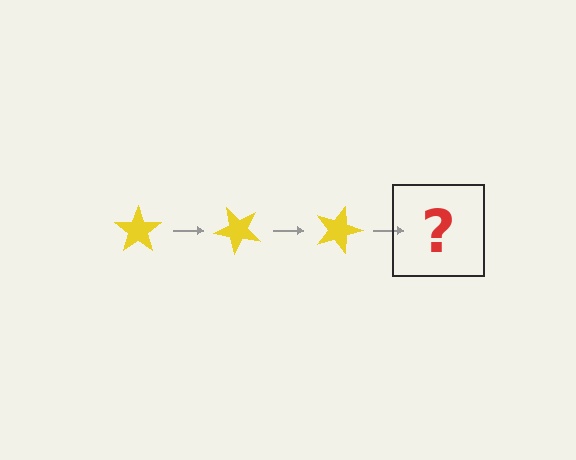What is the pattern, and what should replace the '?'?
The pattern is that the star rotates 45 degrees each step. The '?' should be a yellow star rotated 135 degrees.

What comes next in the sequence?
The next element should be a yellow star rotated 135 degrees.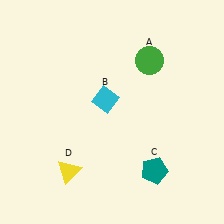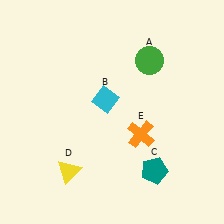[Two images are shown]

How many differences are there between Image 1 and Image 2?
There is 1 difference between the two images.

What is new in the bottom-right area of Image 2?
An orange cross (E) was added in the bottom-right area of Image 2.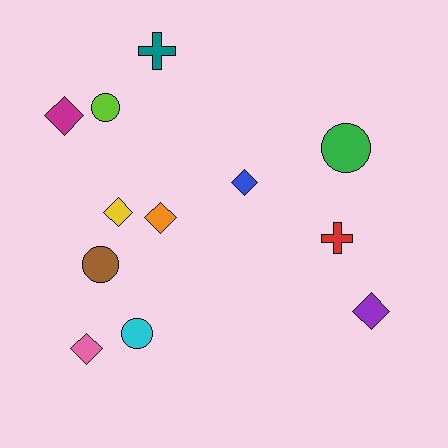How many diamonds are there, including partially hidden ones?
There are 6 diamonds.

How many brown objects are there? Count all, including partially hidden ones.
There is 1 brown object.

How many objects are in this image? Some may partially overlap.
There are 12 objects.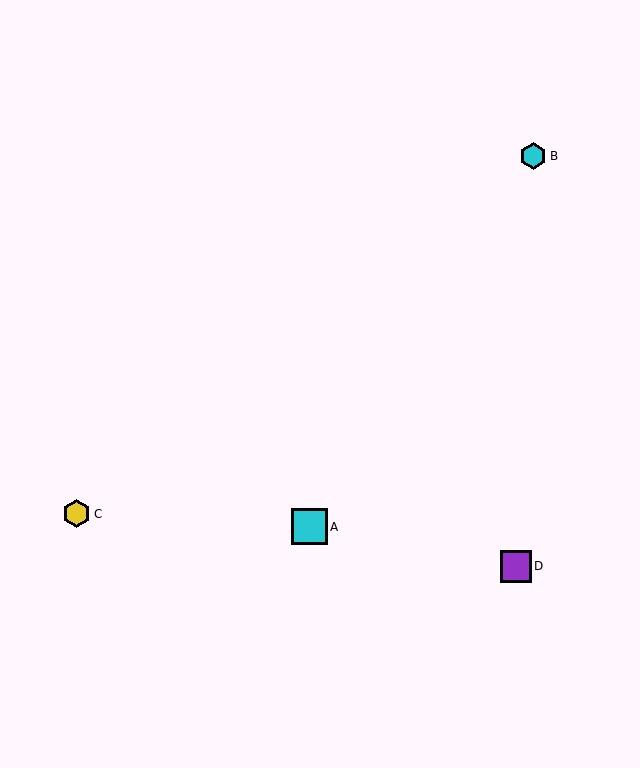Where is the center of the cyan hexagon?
The center of the cyan hexagon is at (533, 156).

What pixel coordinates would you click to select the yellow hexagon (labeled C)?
Click at (77, 514) to select the yellow hexagon C.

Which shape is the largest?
The cyan square (labeled A) is the largest.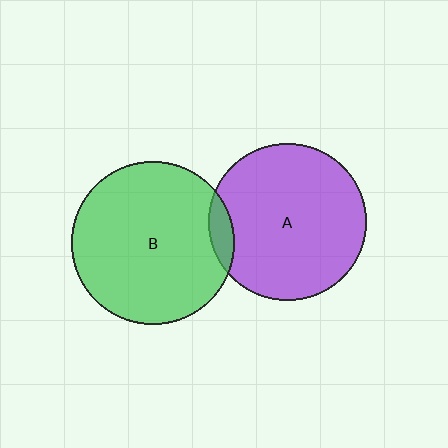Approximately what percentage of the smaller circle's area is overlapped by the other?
Approximately 5%.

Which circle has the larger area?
Circle B (green).